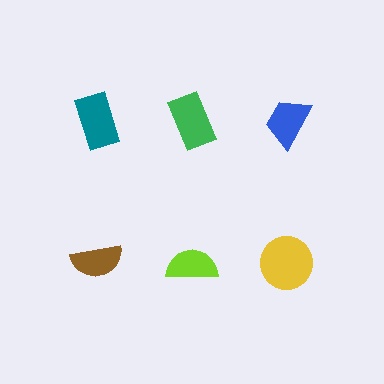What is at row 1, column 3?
A blue trapezoid.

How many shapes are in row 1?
3 shapes.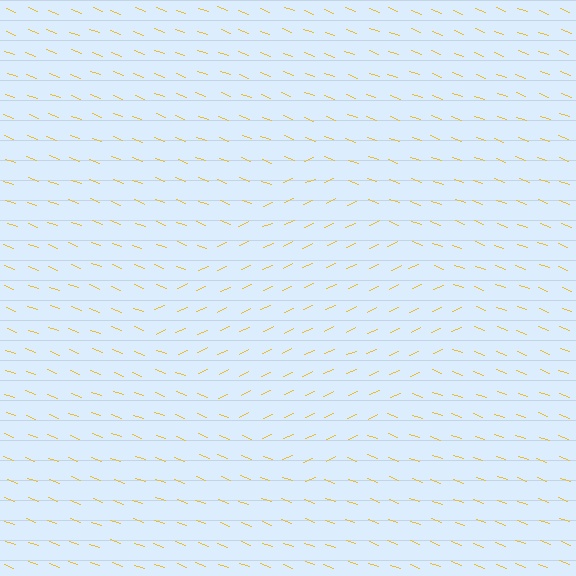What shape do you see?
I see a diamond.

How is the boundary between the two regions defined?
The boundary is defined purely by a change in line orientation (approximately 45 degrees difference). All lines are the same color and thickness.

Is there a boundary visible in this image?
Yes, there is a texture boundary formed by a change in line orientation.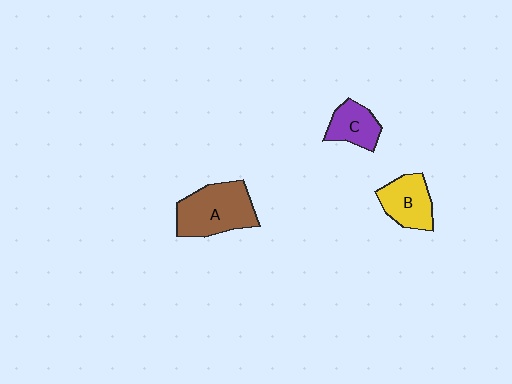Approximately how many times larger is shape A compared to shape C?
Approximately 1.8 times.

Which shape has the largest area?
Shape A (brown).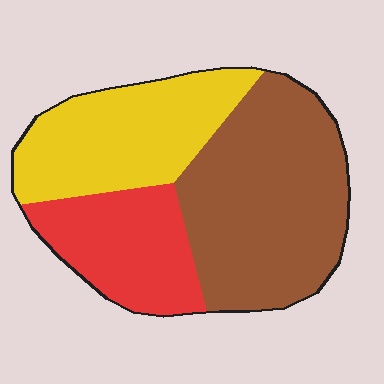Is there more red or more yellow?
Yellow.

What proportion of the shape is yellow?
Yellow covers 31% of the shape.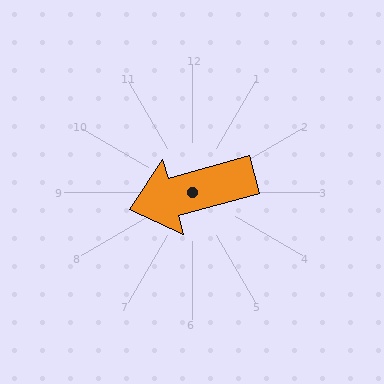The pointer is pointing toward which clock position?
Roughly 8 o'clock.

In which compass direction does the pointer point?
West.